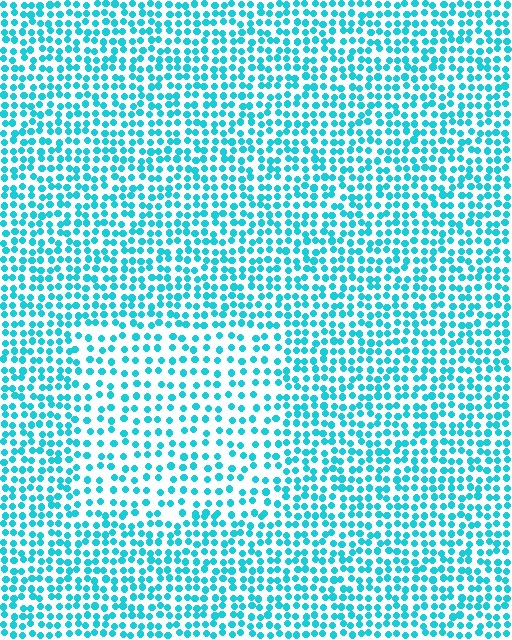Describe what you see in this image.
The image contains small cyan elements arranged at two different densities. A rectangle-shaped region is visible where the elements are less densely packed than the surrounding area.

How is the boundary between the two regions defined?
The boundary is defined by a change in element density (approximately 1.7x ratio). All elements are the same color, size, and shape.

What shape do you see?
I see a rectangle.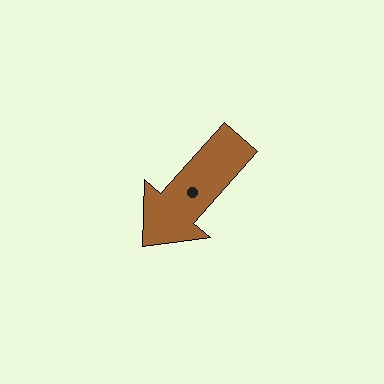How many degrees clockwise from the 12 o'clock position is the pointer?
Approximately 222 degrees.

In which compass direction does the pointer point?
Southwest.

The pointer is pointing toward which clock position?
Roughly 7 o'clock.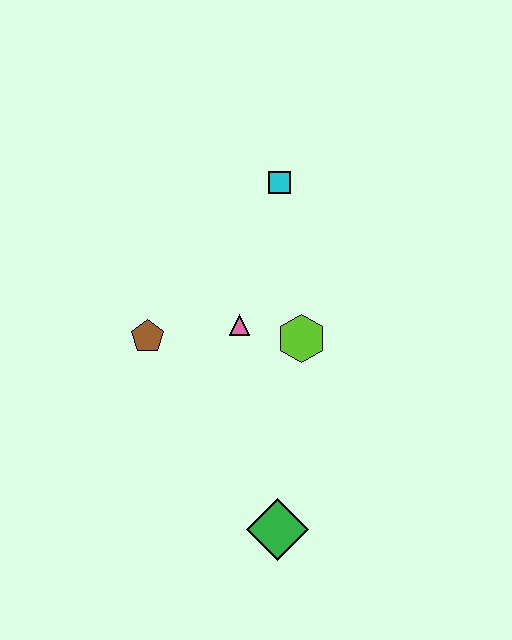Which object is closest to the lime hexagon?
The pink triangle is closest to the lime hexagon.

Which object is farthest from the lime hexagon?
The green diamond is farthest from the lime hexagon.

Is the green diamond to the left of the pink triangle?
No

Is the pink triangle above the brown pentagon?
Yes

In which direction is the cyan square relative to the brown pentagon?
The cyan square is above the brown pentagon.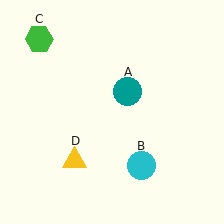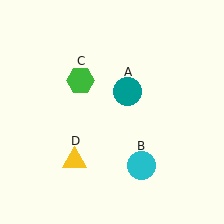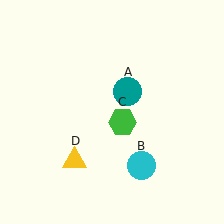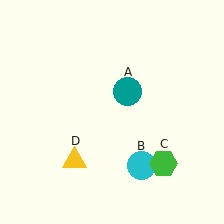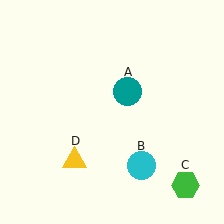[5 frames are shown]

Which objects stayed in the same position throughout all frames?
Teal circle (object A) and cyan circle (object B) and yellow triangle (object D) remained stationary.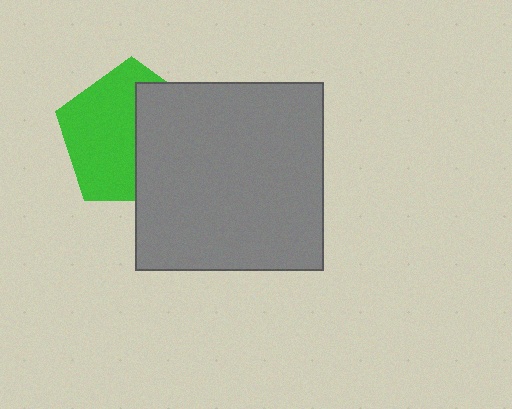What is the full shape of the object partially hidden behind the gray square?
The partially hidden object is a green pentagon.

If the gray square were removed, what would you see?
You would see the complete green pentagon.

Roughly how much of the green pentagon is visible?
About half of it is visible (roughly 56%).